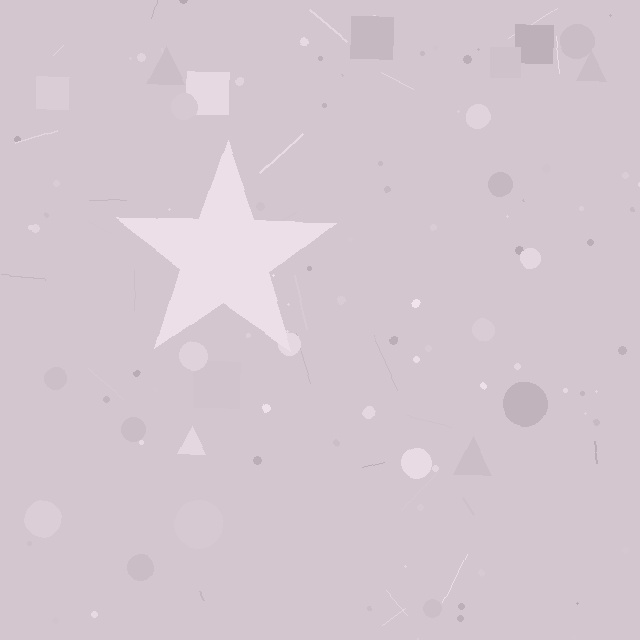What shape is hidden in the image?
A star is hidden in the image.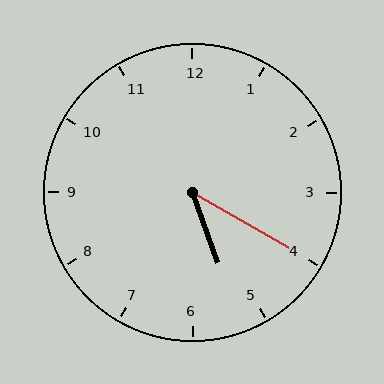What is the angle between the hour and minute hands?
Approximately 40 degrees.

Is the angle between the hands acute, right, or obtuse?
It is acute.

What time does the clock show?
5:20.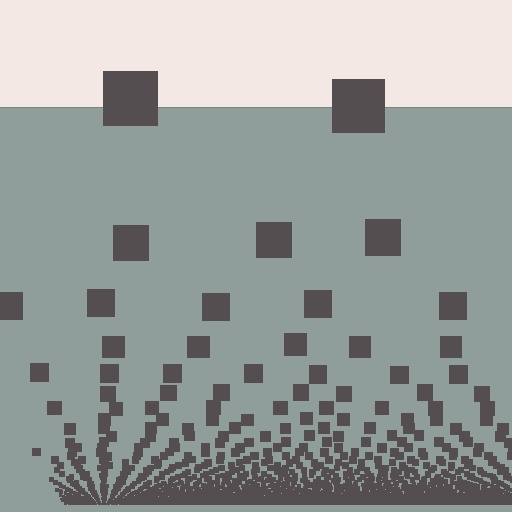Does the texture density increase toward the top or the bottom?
Density increases toward the bottom.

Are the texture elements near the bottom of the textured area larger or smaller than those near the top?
Smaller. The gradient is inverted — elements near the bottom are smaller and denser.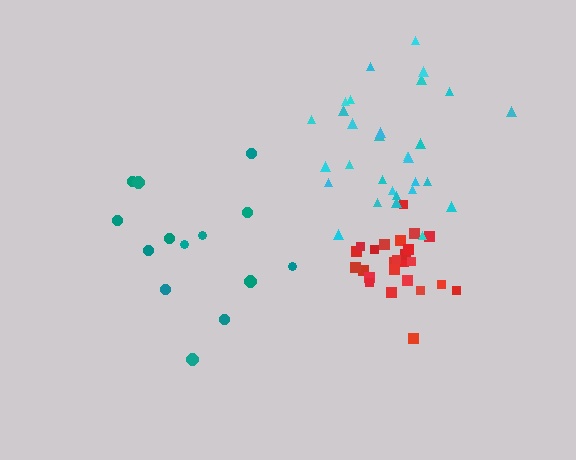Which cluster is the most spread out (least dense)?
Teal.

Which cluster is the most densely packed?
Red.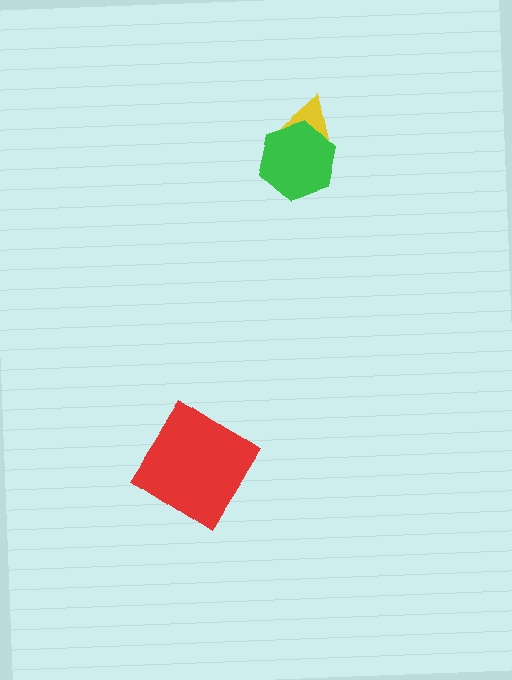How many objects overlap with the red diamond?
0 objects overlap with the red diamond.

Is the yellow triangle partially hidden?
Yes, it is partially covered by another shape.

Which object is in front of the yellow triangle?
The green hexagon is in front of the yellow triangle.